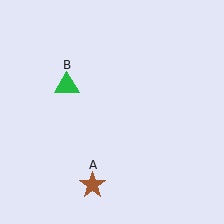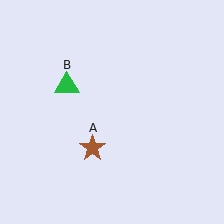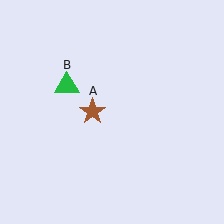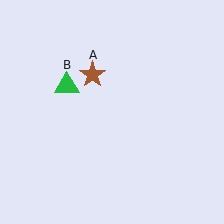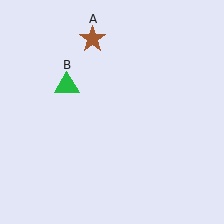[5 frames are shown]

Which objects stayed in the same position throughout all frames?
Green triangle (object B) remained stationary.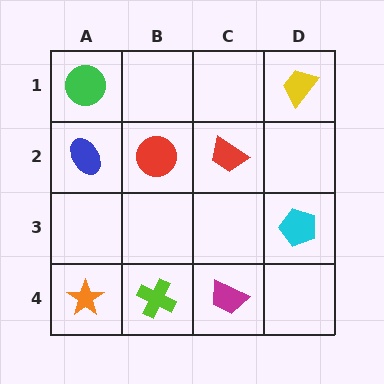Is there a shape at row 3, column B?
No, that cell is empty.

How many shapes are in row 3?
1 shape.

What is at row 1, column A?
A green circle.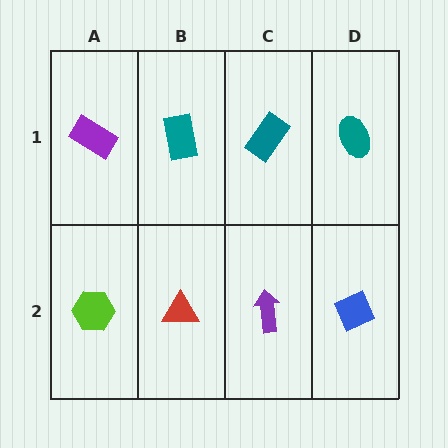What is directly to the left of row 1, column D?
A teal rectangle.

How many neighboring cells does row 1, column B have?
3.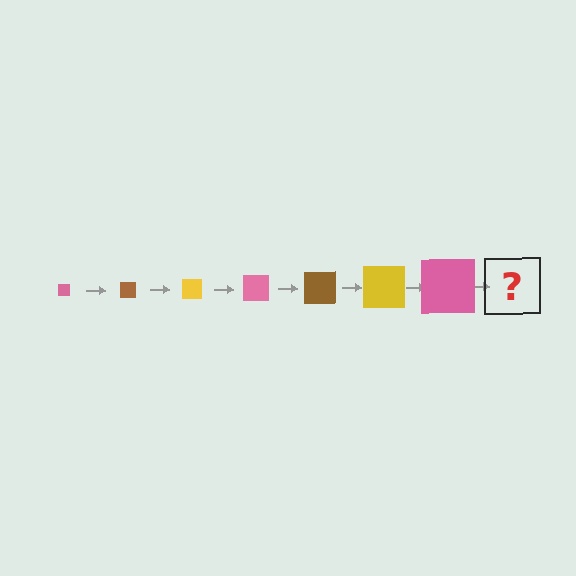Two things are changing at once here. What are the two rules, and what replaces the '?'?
The two rules are that the square grows larger each step and the color cycles through pink, brown, and yellow. The '?' should be a brown square, larger than the previous one.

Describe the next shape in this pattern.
It should be a brown square, larger than the previous one.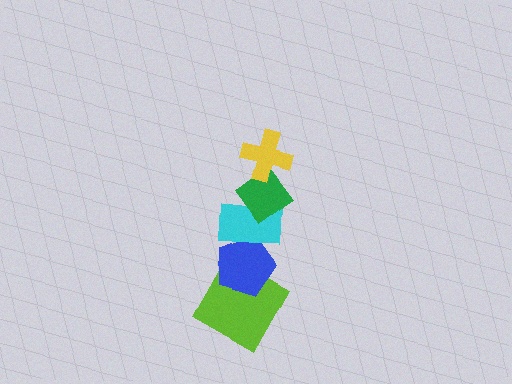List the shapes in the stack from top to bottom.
From top to bottom: the yellow cross, the green diamond, the cyan rectangle, the blue pentagon, the lime square.